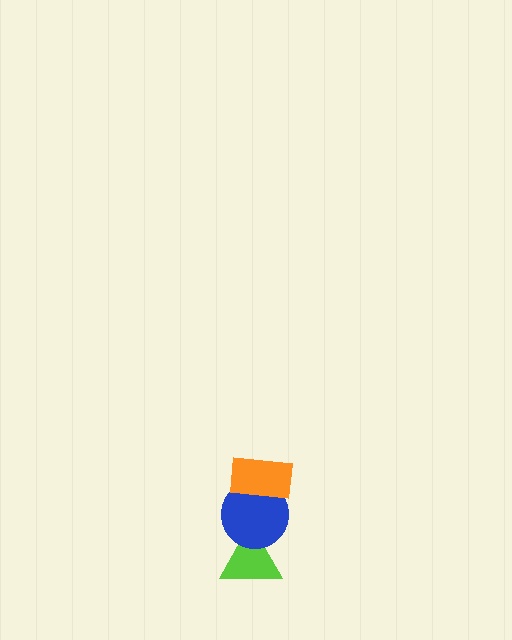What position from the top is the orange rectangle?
The orange rectangle is 1st from the top.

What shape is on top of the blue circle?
The orange rectangle is on top of the blue circle.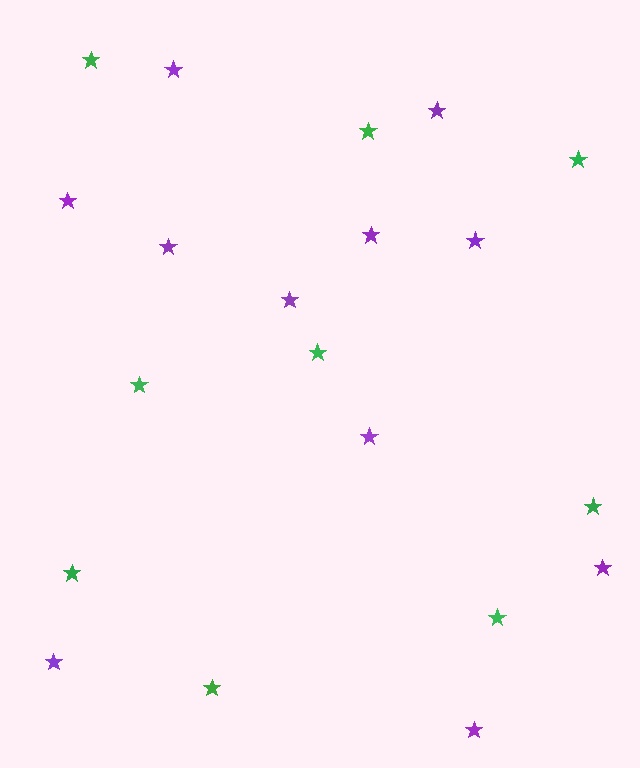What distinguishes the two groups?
There are 2 groups: one group of purple stars (11) and one group of green stars (9).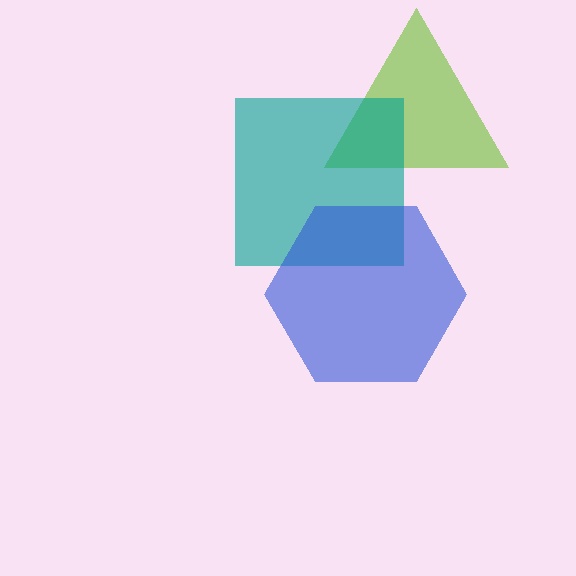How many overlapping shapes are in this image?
There are 3 overlapping shapes in the image.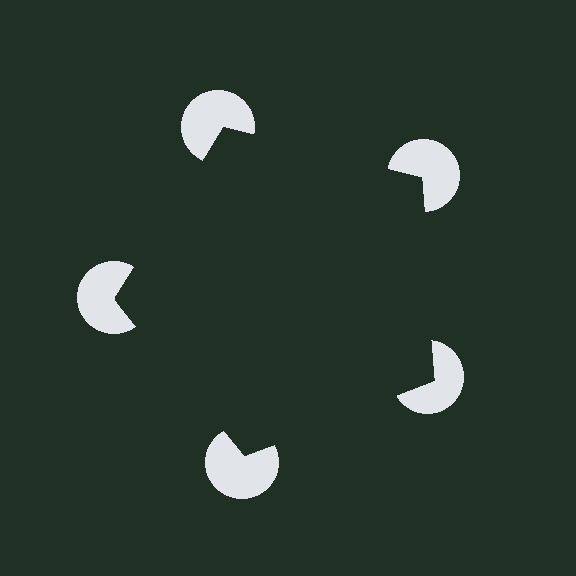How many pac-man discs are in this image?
There are 5 — one at each vertex of the illusory pentagon.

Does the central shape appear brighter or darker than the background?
It typically appears slightly darker than the background, even though no actual brightness change is drawn.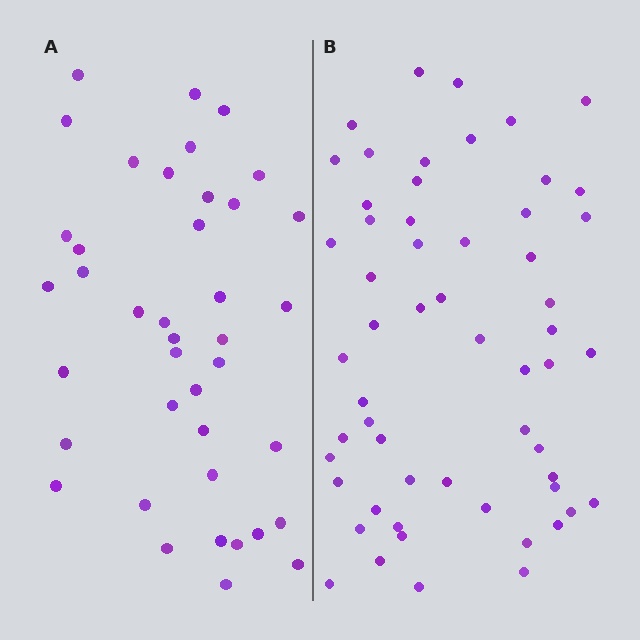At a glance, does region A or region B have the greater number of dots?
Region B (the right region) has more dots.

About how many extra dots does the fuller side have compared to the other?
Region B has approximately 15 more dots than region A.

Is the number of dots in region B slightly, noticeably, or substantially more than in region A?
Region B has noticeably more, but not dramatically so. The ratio is roughly 1.4 to 1.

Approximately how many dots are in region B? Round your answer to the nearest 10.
About 60 dots. (The exact count is 57, which rounds to 60.)